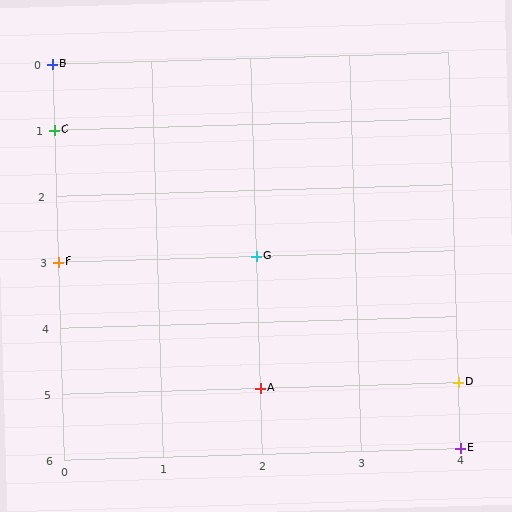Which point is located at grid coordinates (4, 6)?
Point E is at (4, 6).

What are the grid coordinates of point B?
Point B is at grid coordinates (0, 0).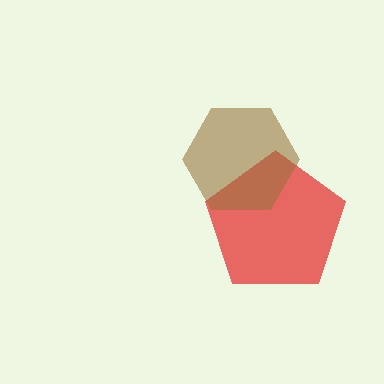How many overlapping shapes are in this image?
There are 2 overlapping shapes in the image.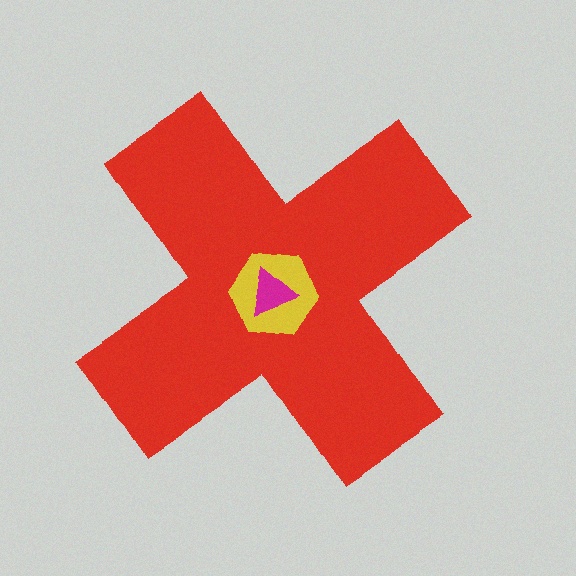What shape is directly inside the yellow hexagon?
The magenta triangle.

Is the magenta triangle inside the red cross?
Yes.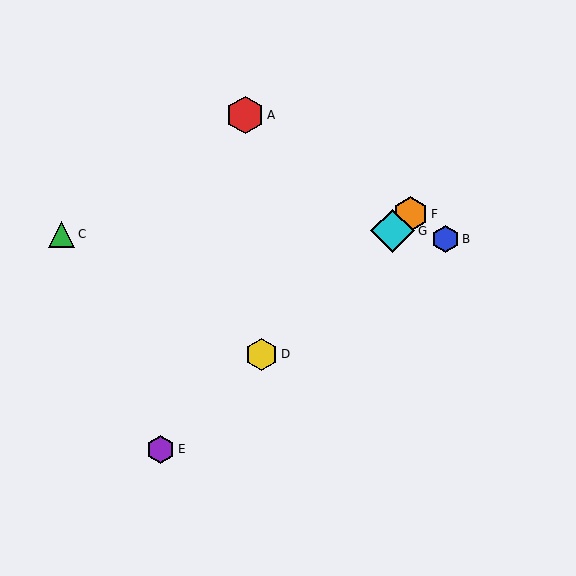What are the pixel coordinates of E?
Object E is at (161, 449).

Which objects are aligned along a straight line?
Objects D, E, F, G are aligned along a straight line.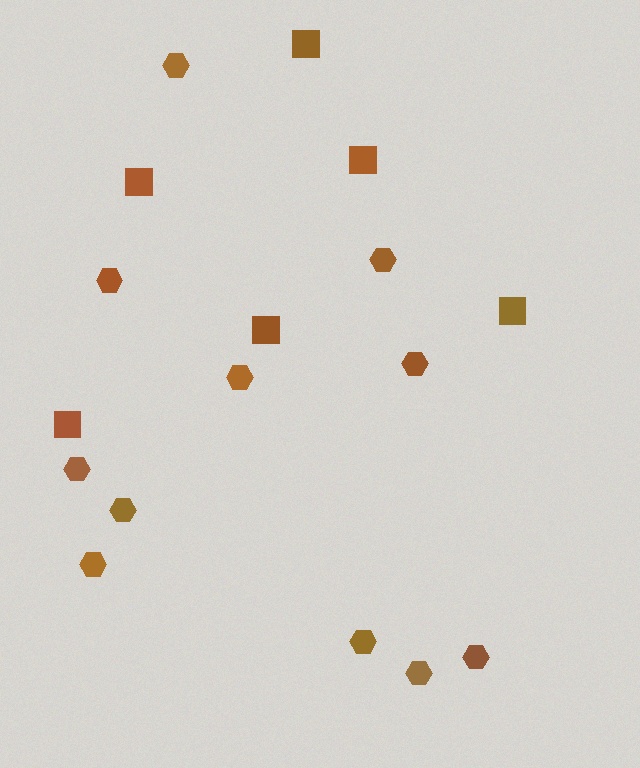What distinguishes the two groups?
There are 2 groups: one group of hexagons (11) and one group of squares (6).